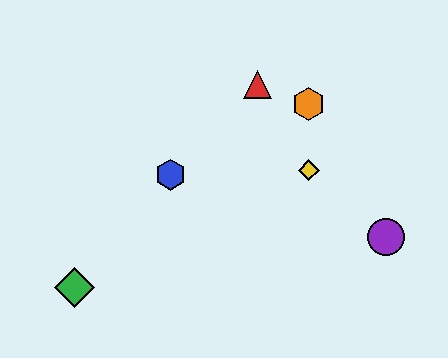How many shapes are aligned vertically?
2 shapes (the yellow diamond, the orange hexagon) are aligned vertically.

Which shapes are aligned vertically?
The yellow diamond, the orange hexagon are aligned vertically.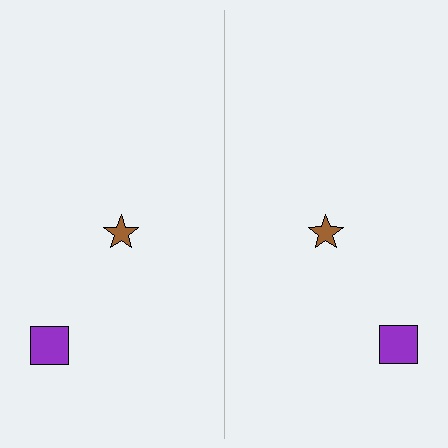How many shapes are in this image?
There are 4 shapes in this image.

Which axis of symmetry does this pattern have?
The pattern has a vertical axis of symmetry running through the center of the image.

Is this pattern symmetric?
Yes, this pattern has bilateral (reflection) symmetry.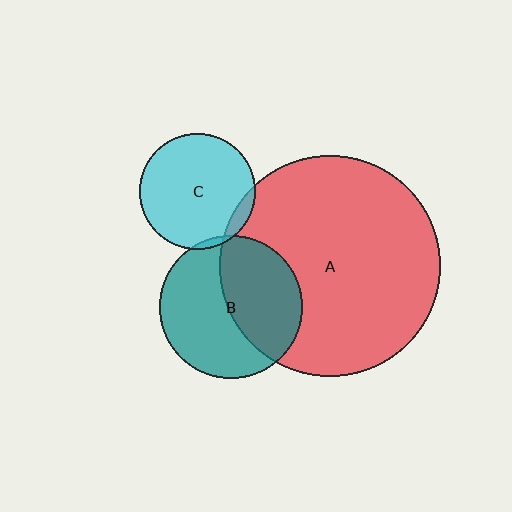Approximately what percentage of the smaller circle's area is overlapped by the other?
Approximately 5%.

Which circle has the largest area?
Circle A (red).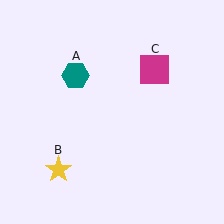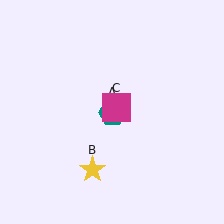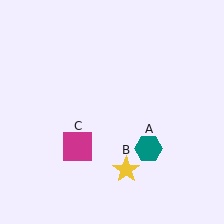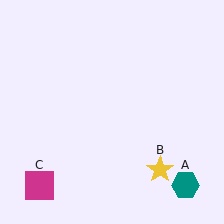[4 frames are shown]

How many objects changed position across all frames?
3 objects changed position: teal hexagon (object A), yellow star (object B), magenta square (object C).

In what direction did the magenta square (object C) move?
The magenta square (object C) moved down and to the left.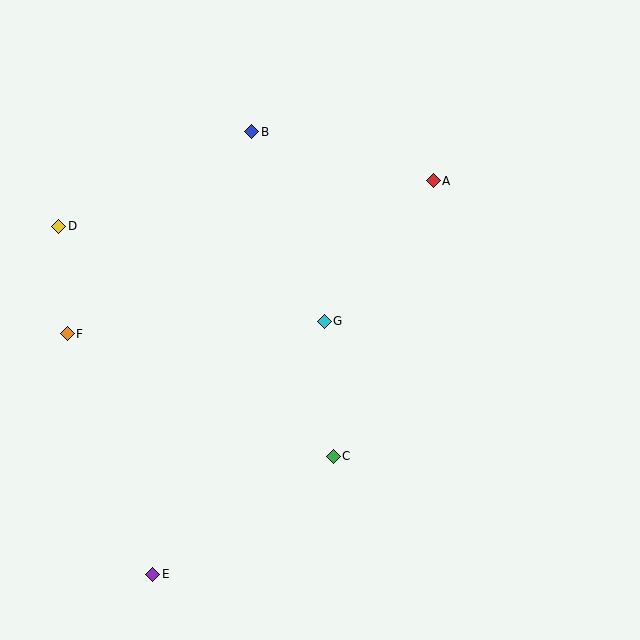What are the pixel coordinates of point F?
Point F is at (67, 334).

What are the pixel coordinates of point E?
Point E is at (153, 574).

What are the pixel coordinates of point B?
Point B is at (252, 132).